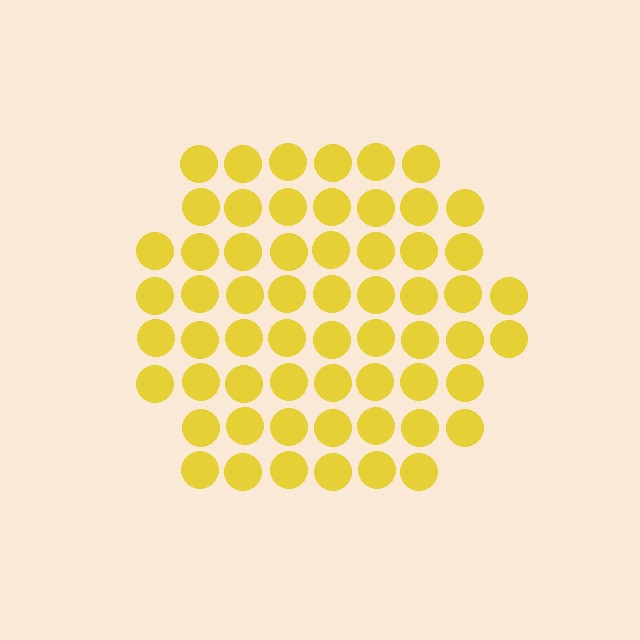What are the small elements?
The small elements are circles.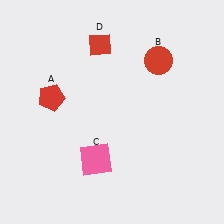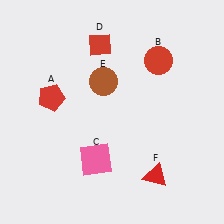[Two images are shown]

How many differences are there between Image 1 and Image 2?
There are 2 differences between the two images.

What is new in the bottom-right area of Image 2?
A red triangle (F) was added in the bottom-right area of Image 2.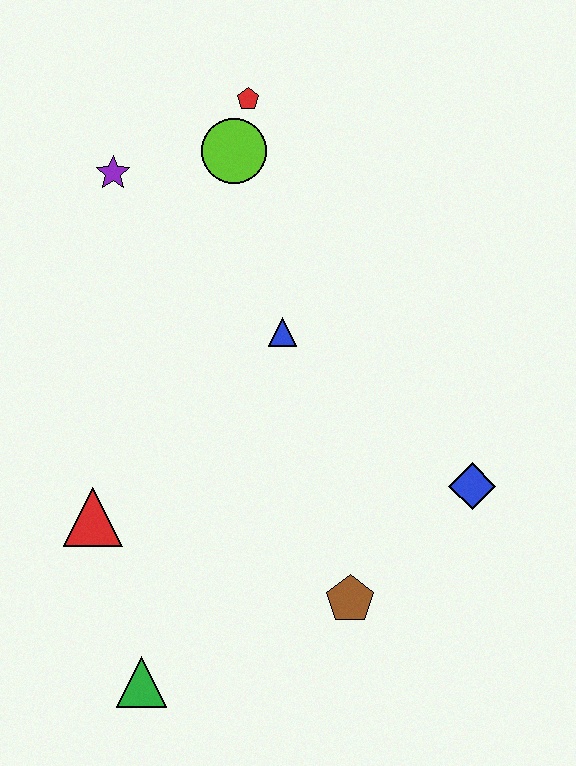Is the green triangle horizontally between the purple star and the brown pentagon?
Yes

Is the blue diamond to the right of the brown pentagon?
Yes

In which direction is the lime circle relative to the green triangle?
The lime circle is above the green triangle.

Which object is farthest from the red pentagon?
The green triangle is farthest from the red pentagon.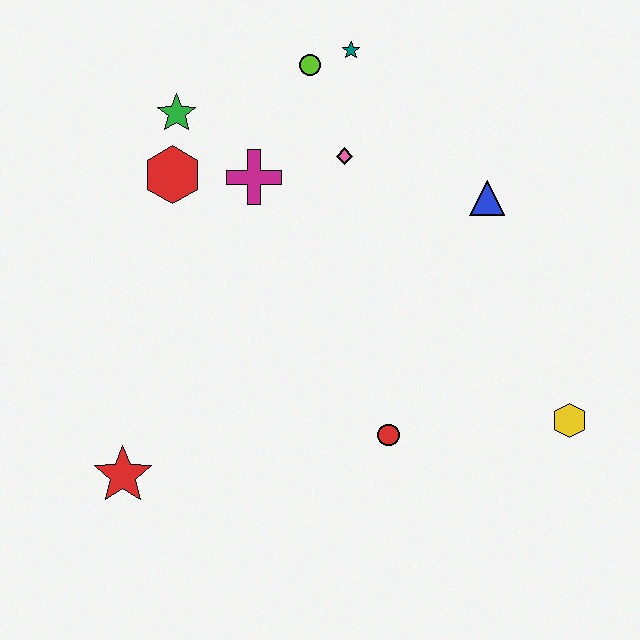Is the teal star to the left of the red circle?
Yes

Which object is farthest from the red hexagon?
The yellow hexagon is farthest from the red hexagon.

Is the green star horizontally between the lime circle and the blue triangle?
No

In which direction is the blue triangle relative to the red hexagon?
The blue triangle is to the right of the red hexagon.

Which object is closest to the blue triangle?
The pink diamond is closest to the blue triangle.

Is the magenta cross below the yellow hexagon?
No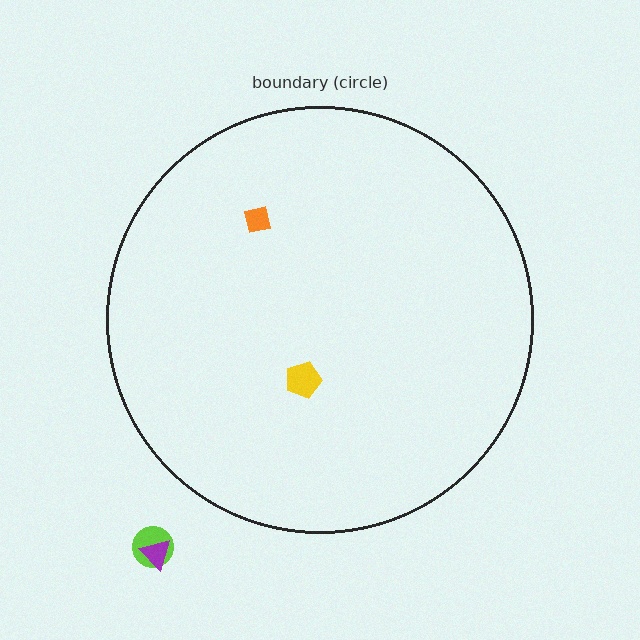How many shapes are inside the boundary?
2 inside, 2 outside.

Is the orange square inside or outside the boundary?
Inside.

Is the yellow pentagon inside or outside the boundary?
Inside.